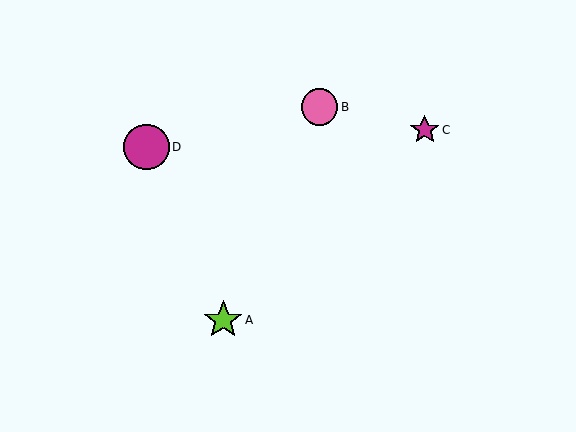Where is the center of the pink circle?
The center of the pink circle is at (320, 107).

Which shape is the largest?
The magenta circle (labeled D) is the largest.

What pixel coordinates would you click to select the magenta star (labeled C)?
Click at (425, 130) to select the magenta star C.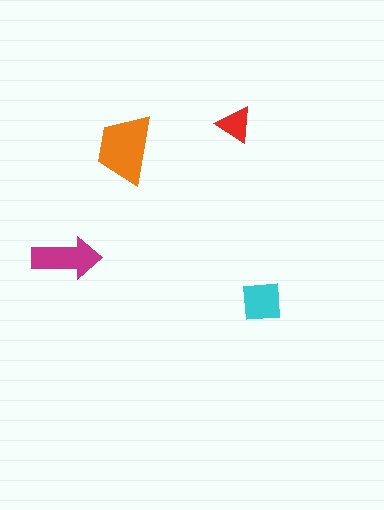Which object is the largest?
The orange trapezoid.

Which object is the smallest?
The red triangle.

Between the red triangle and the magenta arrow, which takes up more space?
The magenta arrow.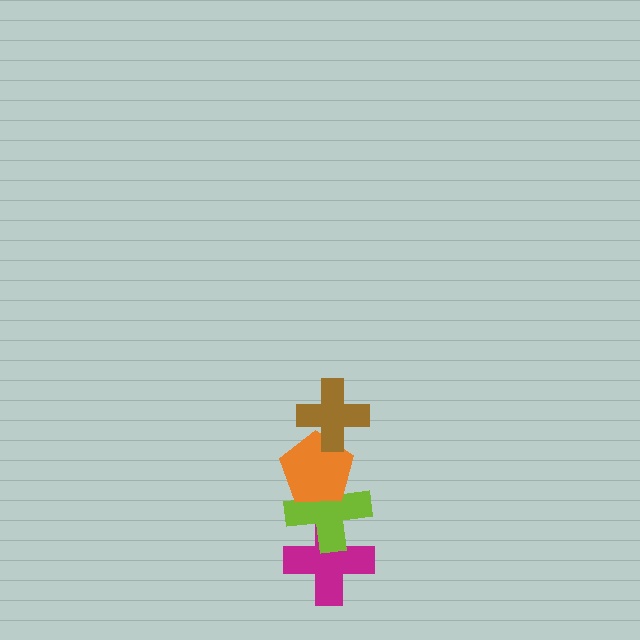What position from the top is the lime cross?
The lime cross is 3rd from the top.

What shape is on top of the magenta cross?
The lime cross is on top of the magenta cross.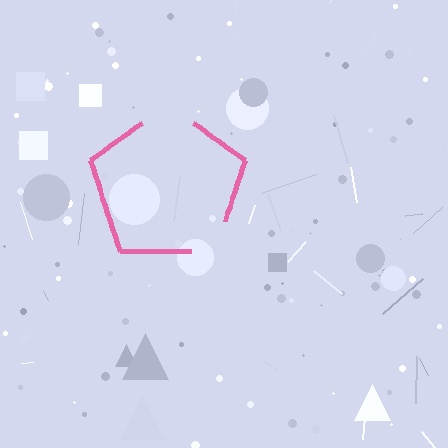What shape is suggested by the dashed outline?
The dashed outline suggests a pentagon.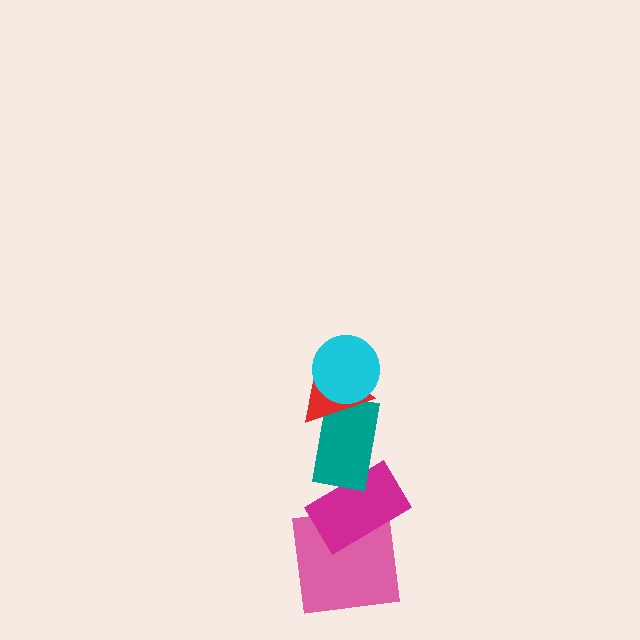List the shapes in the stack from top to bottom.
From top to bottom: the cyan circle, the red triangle, the teal rectangle, the magenta rectangle, the pink square.